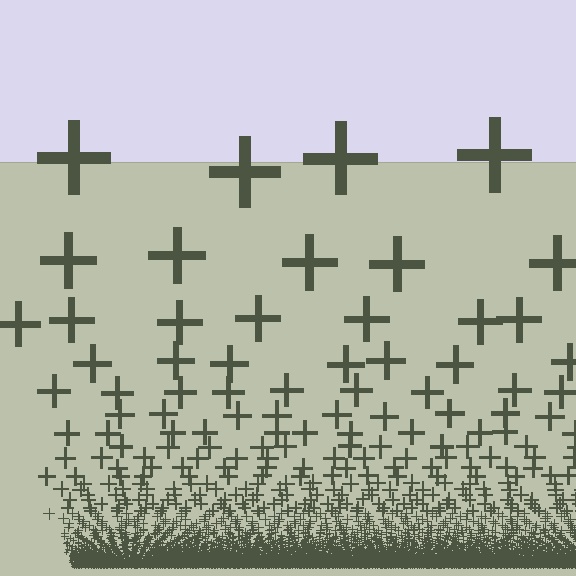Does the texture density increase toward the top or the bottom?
Density increases toward the bottom.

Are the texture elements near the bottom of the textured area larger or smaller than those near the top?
Smaller. The gradient is inverted — elements near the bottom are smaller and denser.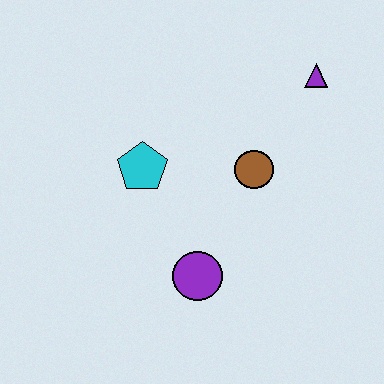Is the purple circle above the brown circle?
No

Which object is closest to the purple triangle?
The brown circle is closest to the purple triangle.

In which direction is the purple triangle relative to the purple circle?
The purple triangle is above the purple circle.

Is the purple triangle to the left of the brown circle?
No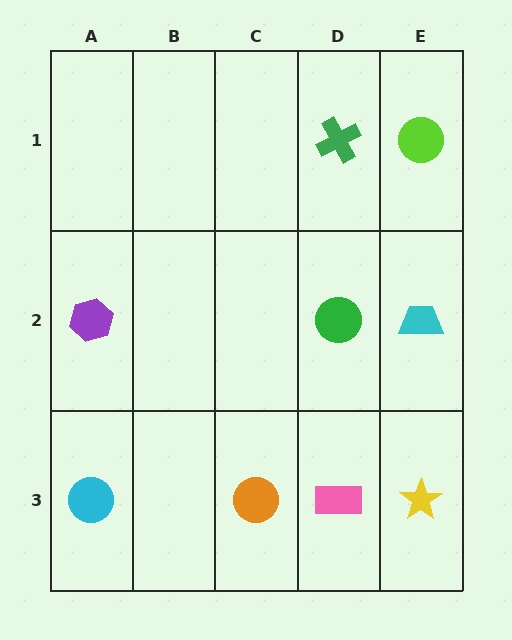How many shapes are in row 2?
3 shapes.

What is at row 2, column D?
A green circle.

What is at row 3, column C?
An orange circle.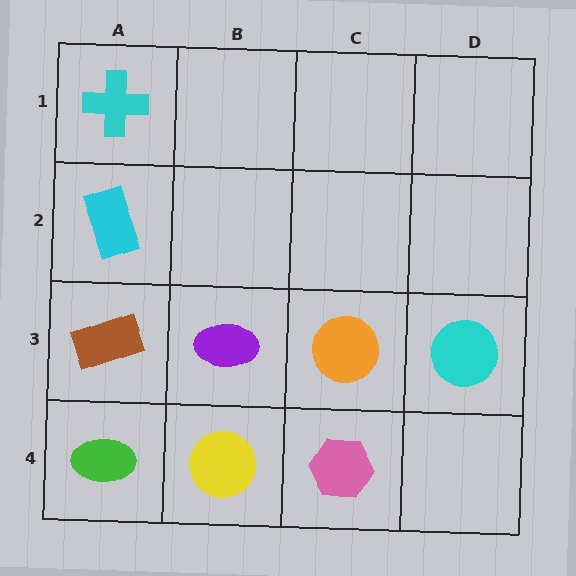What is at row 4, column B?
A yellow circle.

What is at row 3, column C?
An orange circle.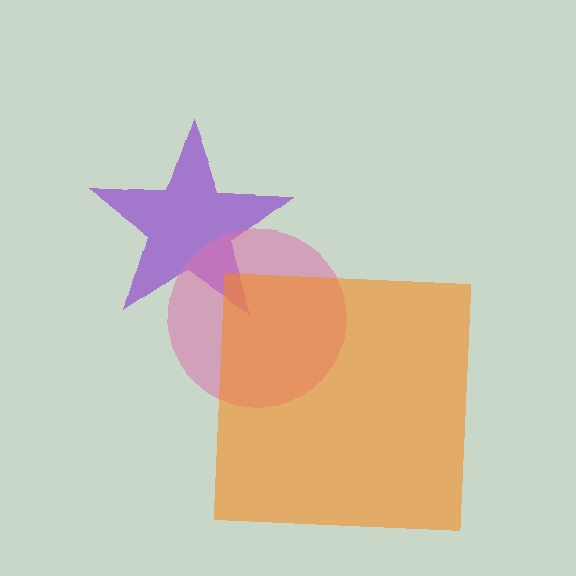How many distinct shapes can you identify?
There are 3 distinct shapes: a purple star, a pink circle, an orange square.